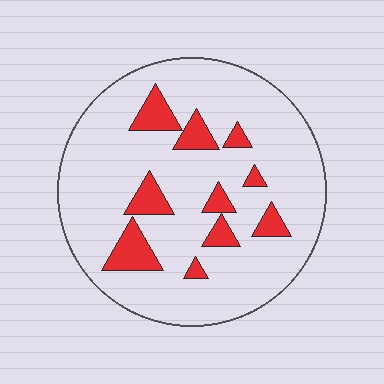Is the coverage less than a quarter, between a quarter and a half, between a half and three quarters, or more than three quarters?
Less than a quarter.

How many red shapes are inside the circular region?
10.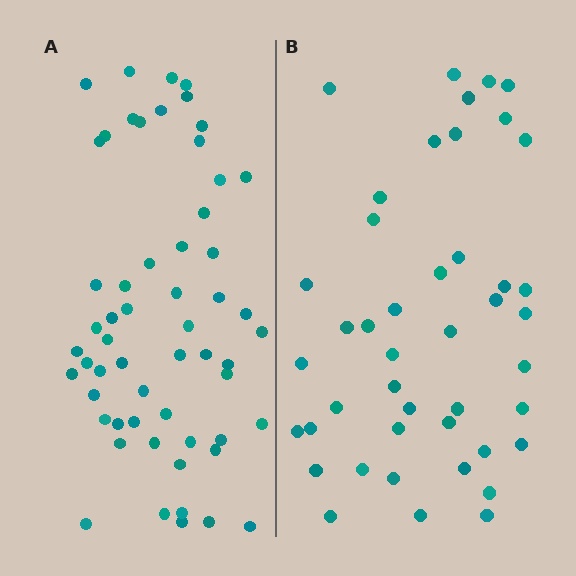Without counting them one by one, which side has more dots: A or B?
Region A (the left region) has more dots.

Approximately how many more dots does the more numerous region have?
Region A has approximately 15 more dots than region B.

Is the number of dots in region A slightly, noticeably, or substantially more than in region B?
Region A has noticeably more, but not dramatically so. The ratio is roughly 1.3 to 1.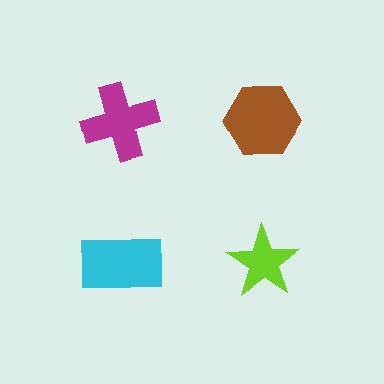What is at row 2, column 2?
A lime star.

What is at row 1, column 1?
A magenta cross.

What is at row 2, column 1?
A cyan rectangle.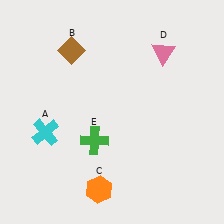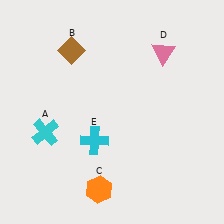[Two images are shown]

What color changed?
The cross (E) changed from green in Image 1 to cyan in Image 2.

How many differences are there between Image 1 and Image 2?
There is 1 difference between the two images.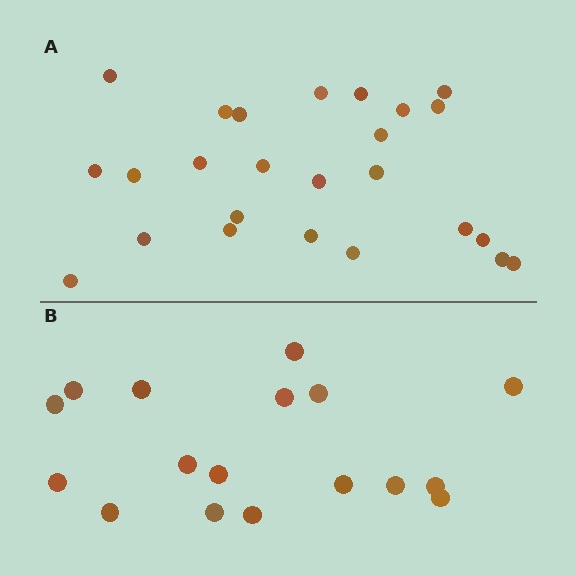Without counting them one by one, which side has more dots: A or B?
Region A (the top region) has more dots.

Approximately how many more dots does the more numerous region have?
Region A has roughly 8 or so more dots than region B.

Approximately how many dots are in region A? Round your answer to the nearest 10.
About 20 dots. (The exact count is 25, which rounds to 20.)